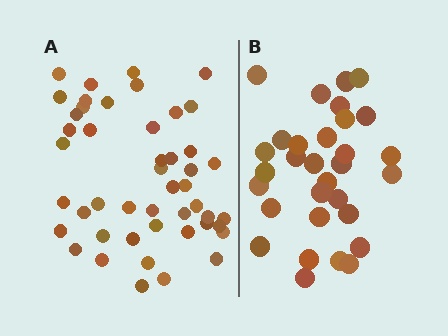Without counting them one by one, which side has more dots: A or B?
Region A (the left region) has more dots.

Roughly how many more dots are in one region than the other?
Region A has approximately 15 more dots than region B.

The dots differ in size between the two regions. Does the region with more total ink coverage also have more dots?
No. Region B has more total ink coverage because its dots are larger, but region A actually contains more individual dots. Total area can be misleading — the number of items is what matters here.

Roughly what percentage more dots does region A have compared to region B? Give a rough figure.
About 50% more.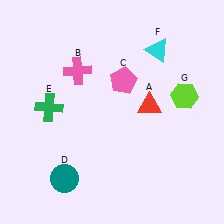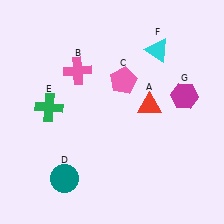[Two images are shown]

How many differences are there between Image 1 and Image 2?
There is 1 difference between the two images.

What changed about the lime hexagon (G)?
In Image 1, G is lime. In Image 2, it changed to magenta.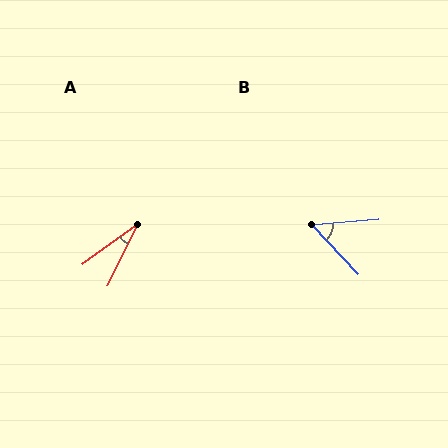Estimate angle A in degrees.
Approximately 27 degrees.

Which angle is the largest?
B, at approximately 51 degrees.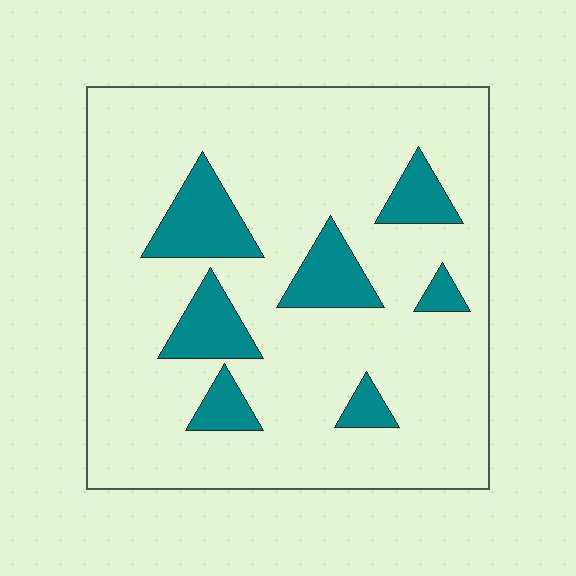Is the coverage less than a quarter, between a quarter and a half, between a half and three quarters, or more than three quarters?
Less than a quarter.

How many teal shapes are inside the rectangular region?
7.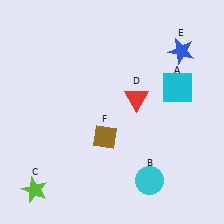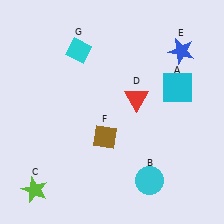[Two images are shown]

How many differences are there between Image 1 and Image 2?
There is 1 difference between the two images.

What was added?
A cyan diamond (G) was added in Image 2.